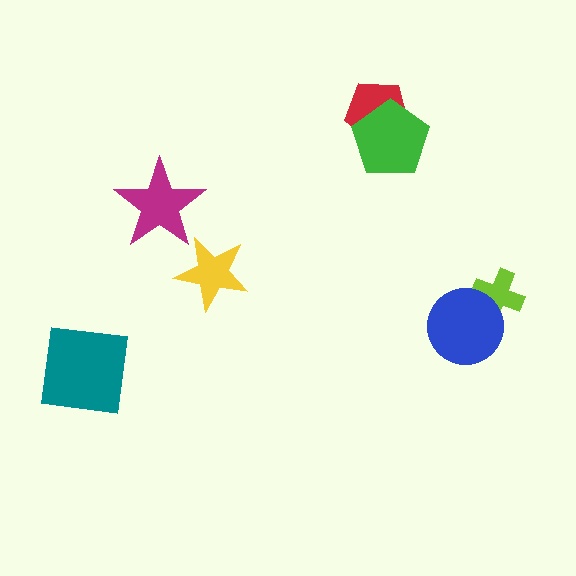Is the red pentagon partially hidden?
Yes, it is partially covered by another shape.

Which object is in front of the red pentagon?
The green pentagon is in front of the red pentagon.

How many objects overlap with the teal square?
0 objects overlap with the teal square.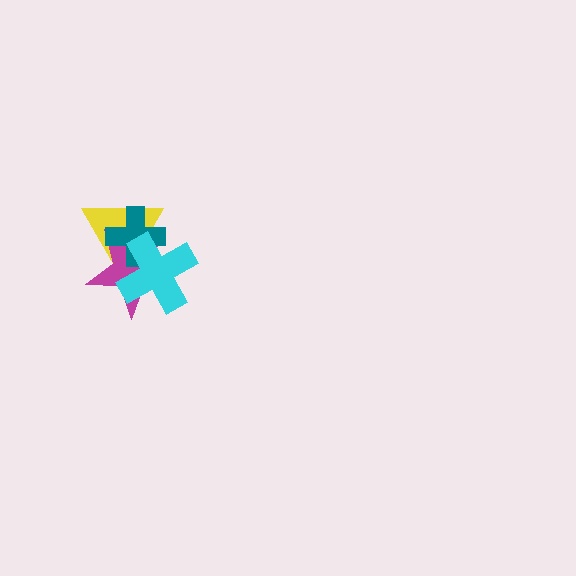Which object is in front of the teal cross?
The cyan cross is in front of the teal cross.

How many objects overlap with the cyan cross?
3 objects overlap with the cyan cross.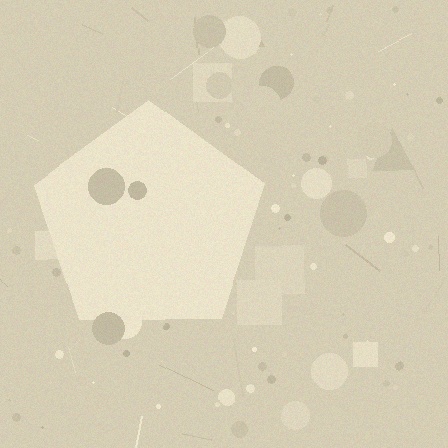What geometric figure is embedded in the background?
A pentagon is embedded in the background.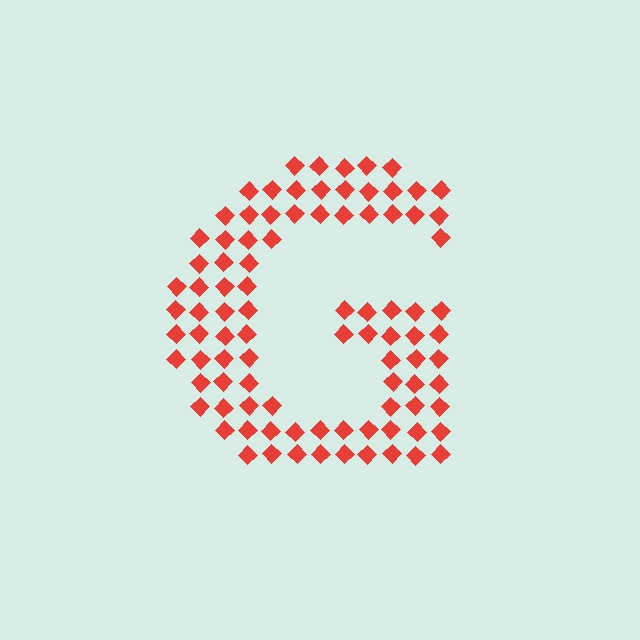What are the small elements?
The small elements are diamonds.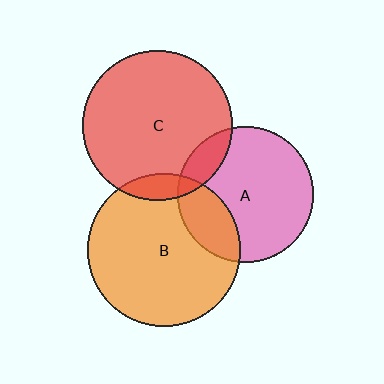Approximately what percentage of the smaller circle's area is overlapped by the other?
Approximately 25%.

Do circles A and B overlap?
Yes.